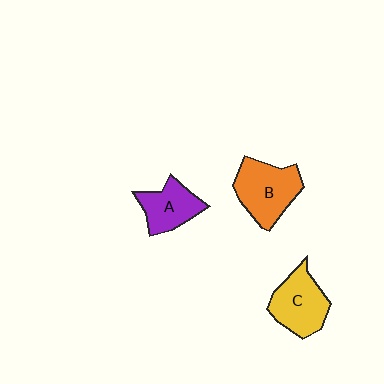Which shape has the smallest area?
Shape A (purple).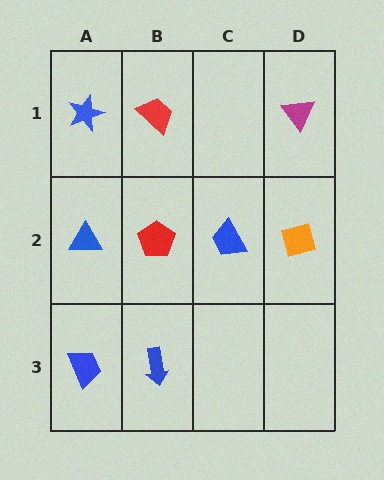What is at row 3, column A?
A blue trapezoid.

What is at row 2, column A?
A blue triangle.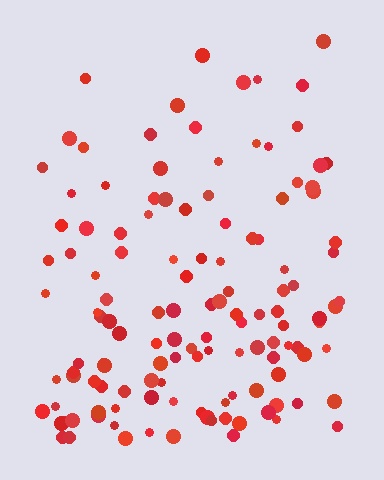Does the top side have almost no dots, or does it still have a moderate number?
Still a moderate number, just noticeably fewer than the bottom.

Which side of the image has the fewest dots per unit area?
The top.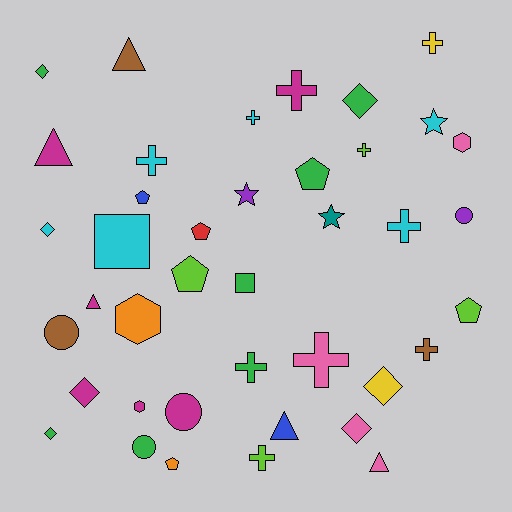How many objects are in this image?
There are 40 objects.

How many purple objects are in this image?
There are 2 purple objects.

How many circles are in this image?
There are 4 circles.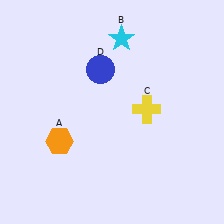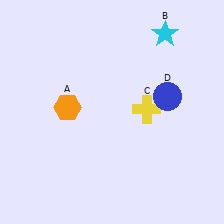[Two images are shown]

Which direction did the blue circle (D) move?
The blue circle (D) moved right.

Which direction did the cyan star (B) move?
The cyan star (B) moved right.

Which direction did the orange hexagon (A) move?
The orange hexagon (A) moved up.